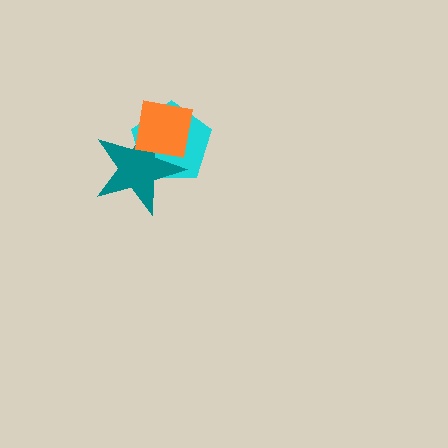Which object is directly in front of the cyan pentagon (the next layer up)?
The teal star is directly in front of the cyan pentagon.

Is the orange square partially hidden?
No, no other shape covers it.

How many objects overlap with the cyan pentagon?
2 objects overlap with the cyan pentagon.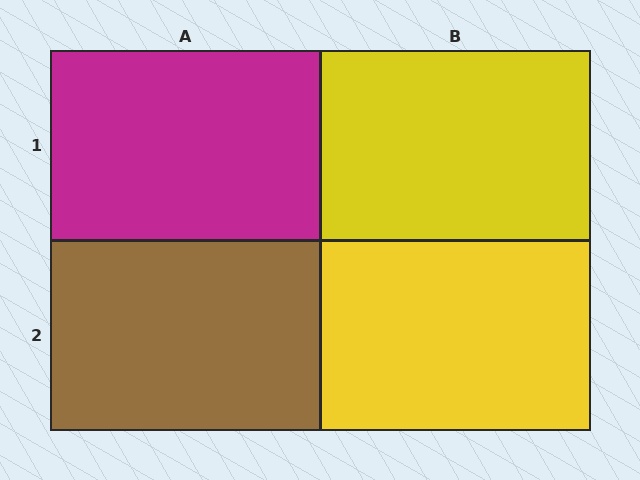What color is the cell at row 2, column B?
Yellow.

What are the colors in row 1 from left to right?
Magenta, yellow.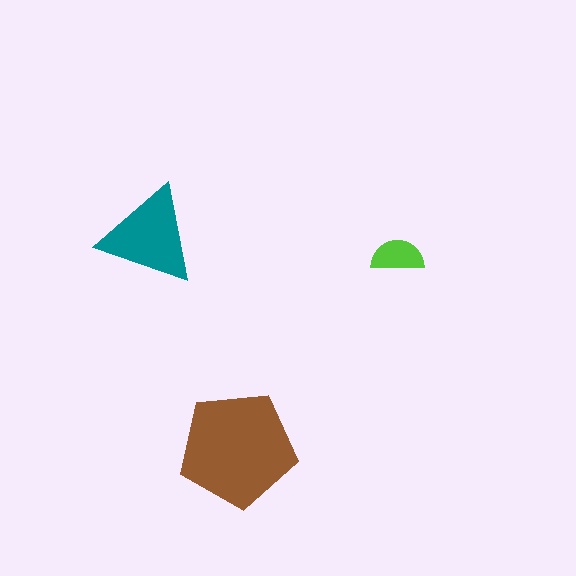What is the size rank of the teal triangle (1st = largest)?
2nd.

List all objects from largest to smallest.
The brown pentagon, the teal triangle, the lime semicircle.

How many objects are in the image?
There are 3 objects in the image.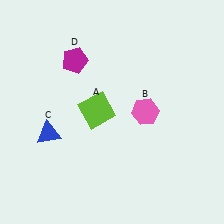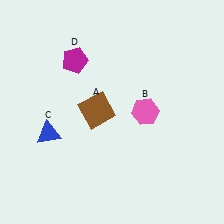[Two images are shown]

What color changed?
The square (A) changed from lime in Image 1 to brown in Image 2.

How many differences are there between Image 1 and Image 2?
There is 1 difference between the two images.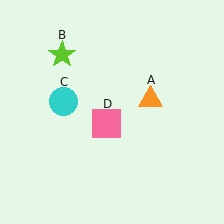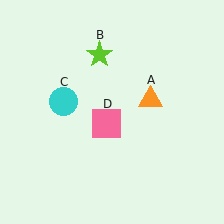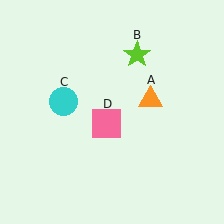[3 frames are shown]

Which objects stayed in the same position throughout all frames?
Orange triangle (object A) and cyan circle (object C) and pink square (object D) remained stationary.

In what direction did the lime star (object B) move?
The lime star (object B) moved right.